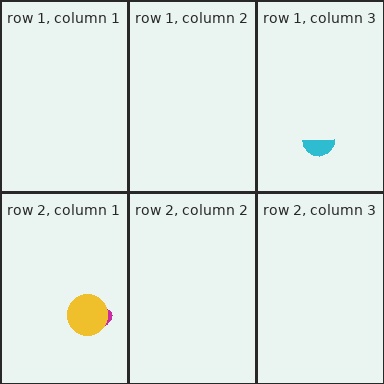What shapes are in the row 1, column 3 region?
The cyan semicircle.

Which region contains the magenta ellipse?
The row 2, column 1 region.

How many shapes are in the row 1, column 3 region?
1.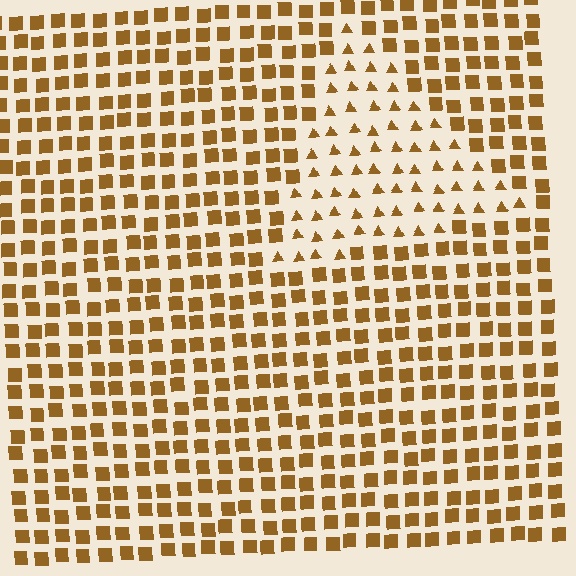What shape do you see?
I see a triangle.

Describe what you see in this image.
The image is filled with small brown elements arranged in a uniform grid. A triangle-shaped region contains triangles, while the surrounding area contains squares. The boundary is defined purely by the change in element shape.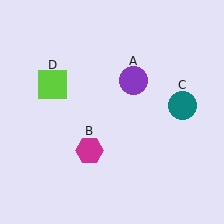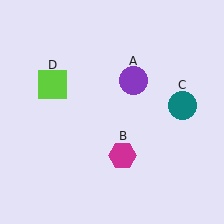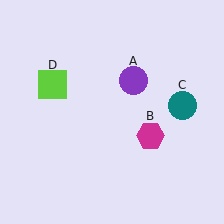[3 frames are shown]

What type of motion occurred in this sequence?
The magenta hexagon (object B) rotated counterclockwise around the center of the scene.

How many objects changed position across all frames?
1 object changed position: magenta hexagon (object B).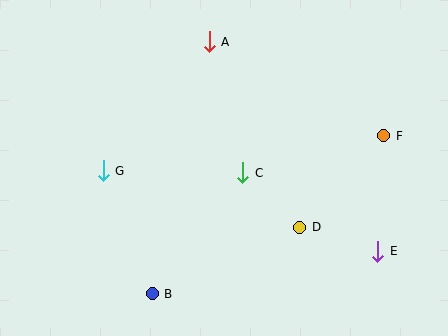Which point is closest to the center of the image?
Point C at (243, 173) is closest to the center.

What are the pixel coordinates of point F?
Point F is at (384, 136).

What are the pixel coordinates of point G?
Point G is at (103, 171).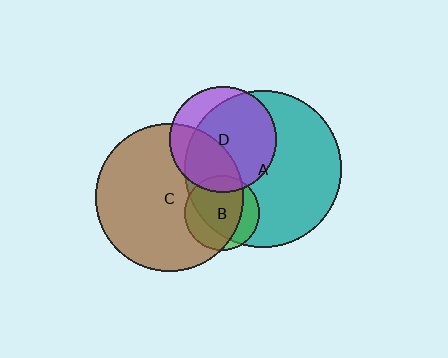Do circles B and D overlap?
Yes.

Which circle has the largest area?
Circle A (teal).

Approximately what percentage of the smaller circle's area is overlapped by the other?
Approximately 15%.